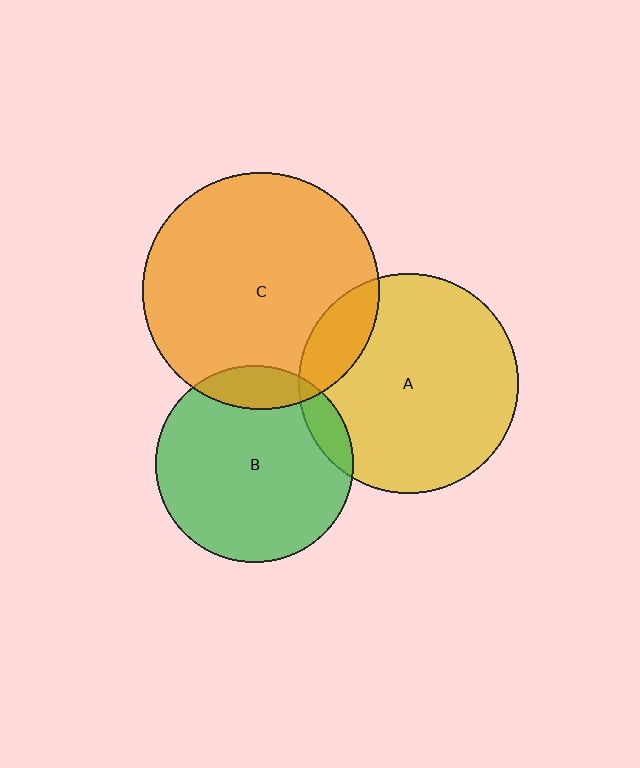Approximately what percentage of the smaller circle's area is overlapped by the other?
Approximately 15%.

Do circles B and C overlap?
Yes.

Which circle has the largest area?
Circle C (orange).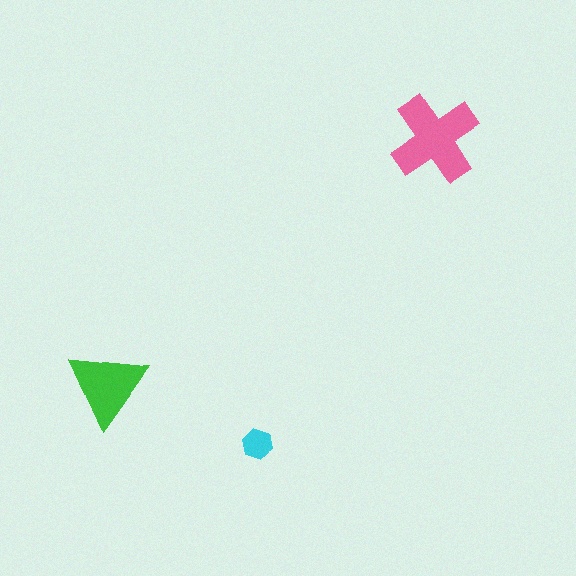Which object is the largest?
The pink cross.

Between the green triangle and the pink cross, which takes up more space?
The pink cross.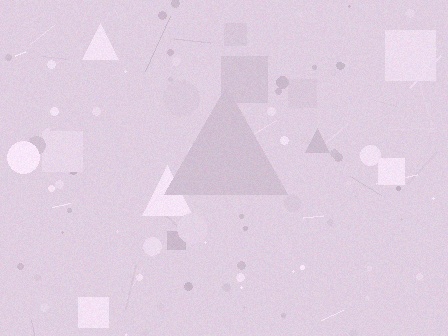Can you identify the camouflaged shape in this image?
The camouflaged shape is a triangle.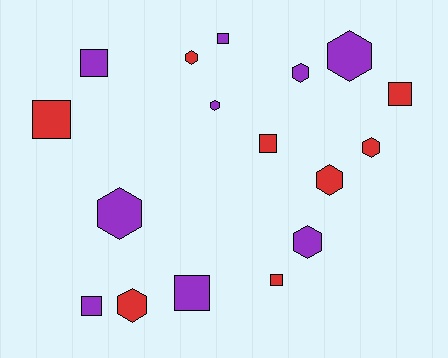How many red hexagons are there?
There are 4 red hexagons.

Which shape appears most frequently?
Hexagon, with 9 objects.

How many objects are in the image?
There are 17 objects.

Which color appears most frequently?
Purple, with 9 objects.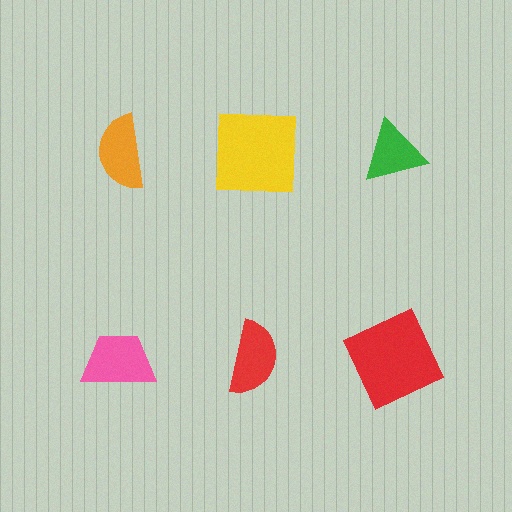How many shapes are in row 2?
3 shapes.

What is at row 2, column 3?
A red square.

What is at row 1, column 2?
A yellow square.